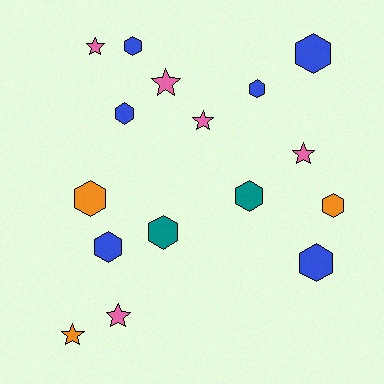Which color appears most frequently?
Blue, with 6 objects.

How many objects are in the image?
There are 16 objects.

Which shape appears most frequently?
Hexagon, with 10 objects.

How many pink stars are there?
There are 5 pink stars.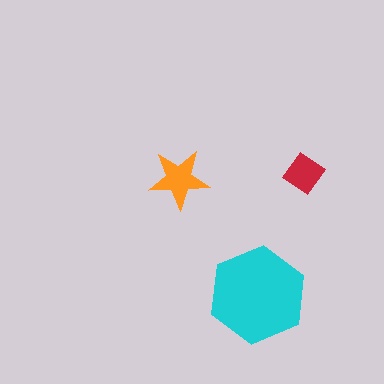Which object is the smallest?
The red diamond.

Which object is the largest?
The cyan hexagon.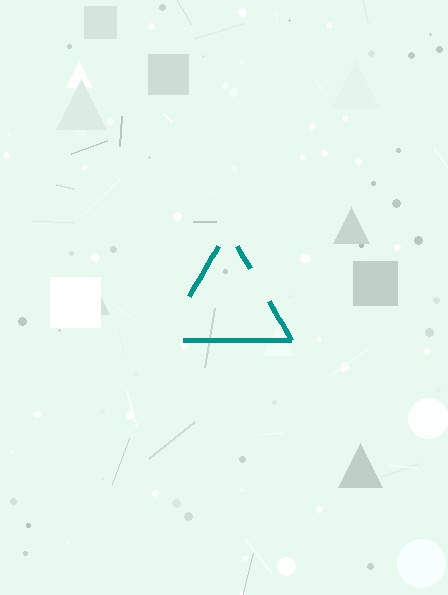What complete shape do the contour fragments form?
The contour fragments form a triangle.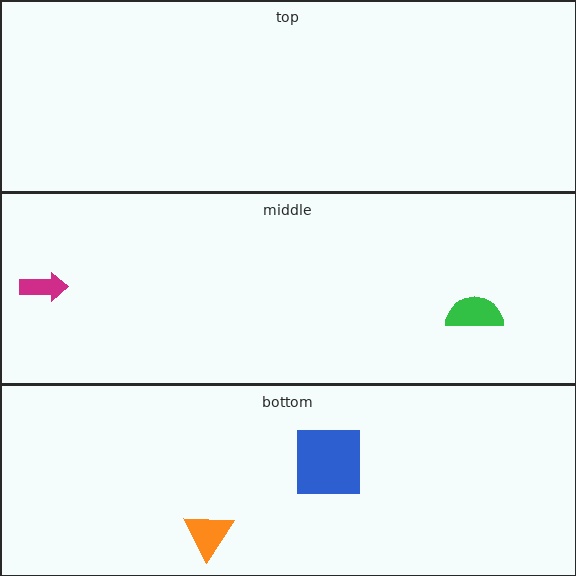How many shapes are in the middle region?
2.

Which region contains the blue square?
The bottom region.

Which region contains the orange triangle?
The bottom region.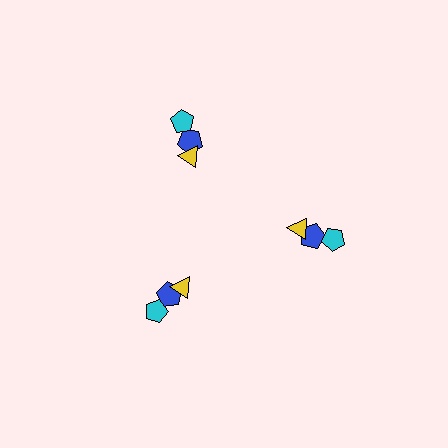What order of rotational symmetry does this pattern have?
This pattern has 3-fold rotational symmetry.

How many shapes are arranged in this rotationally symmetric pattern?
There are 9 shapes, arranged in 3 groups of 3.